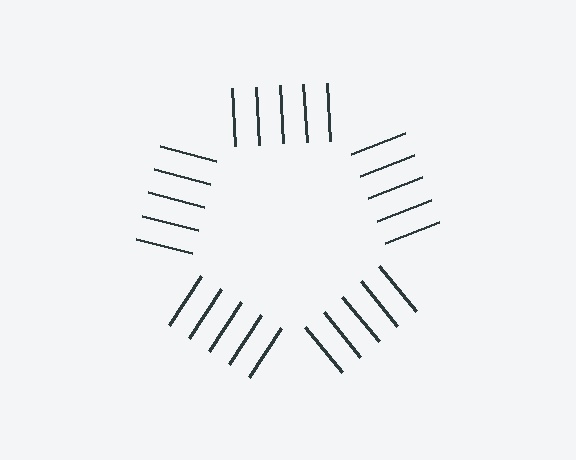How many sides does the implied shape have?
5 sides — the line-ends trace a pentagon.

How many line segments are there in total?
25 — 5 along each of the 5 edges.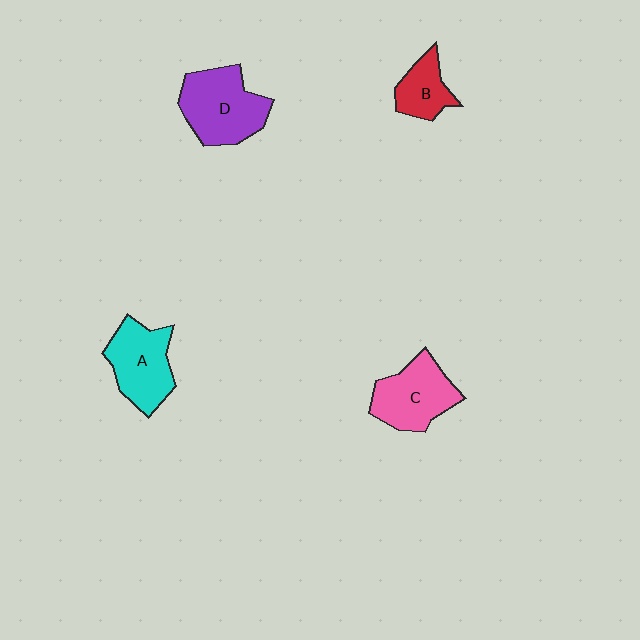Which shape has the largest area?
Shape D (purple).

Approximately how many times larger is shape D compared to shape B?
Approximately 1.9 times.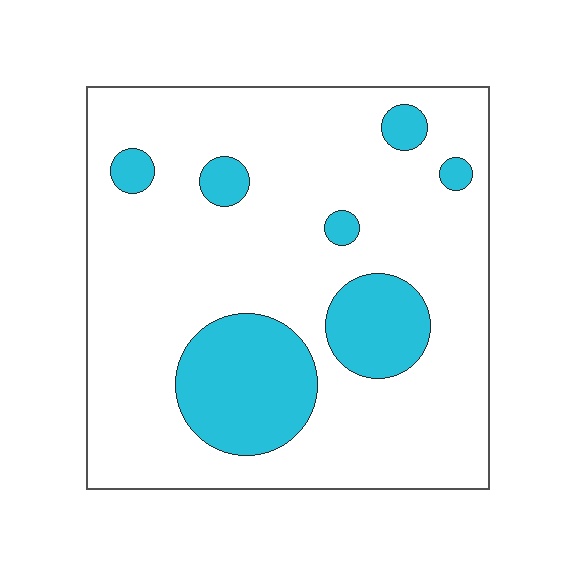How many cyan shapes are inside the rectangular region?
7.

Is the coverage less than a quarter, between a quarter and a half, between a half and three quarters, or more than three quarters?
Less than a quarter.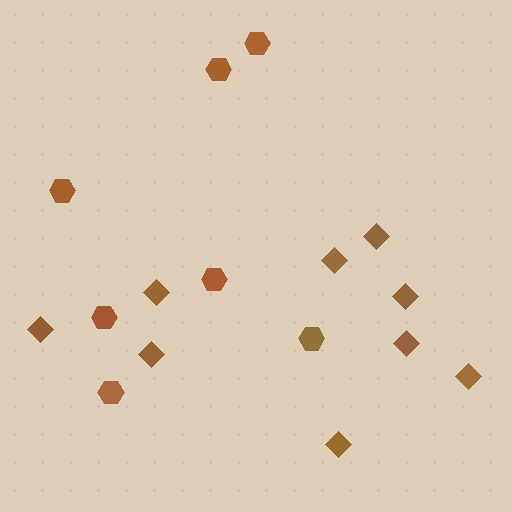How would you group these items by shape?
There are 2 groups: one group of diamonds (9) and one group of hexagons (7).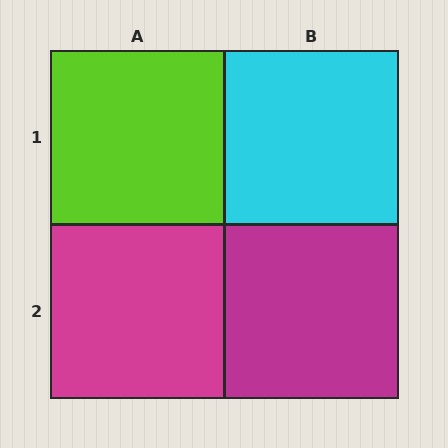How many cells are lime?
1 cell is lime.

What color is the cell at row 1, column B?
Cyan.